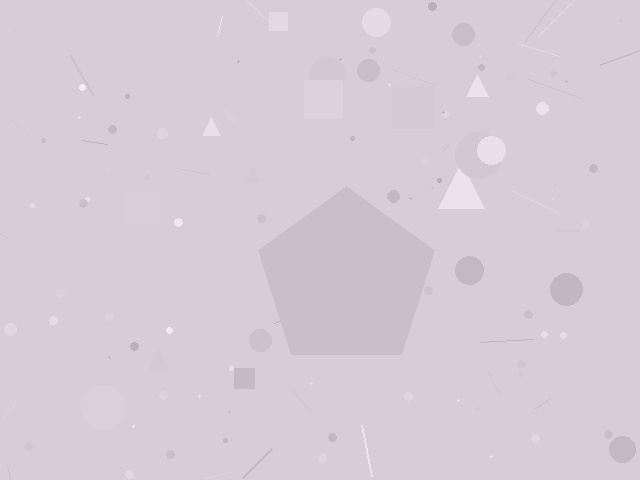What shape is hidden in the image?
A pentagon is hidden in the image.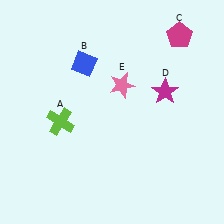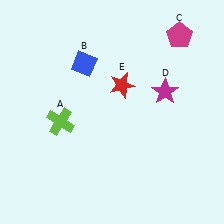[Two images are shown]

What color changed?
The star (E) changed from pink in Image 1 to red in Image 2.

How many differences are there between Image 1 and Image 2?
There is 1 difference between the two images.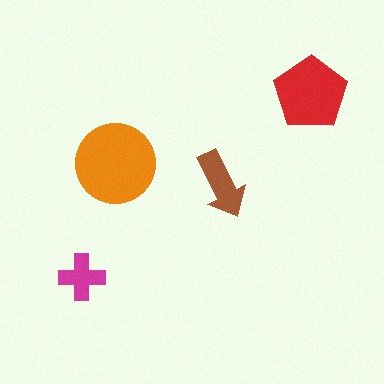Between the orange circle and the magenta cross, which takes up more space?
The orange circle.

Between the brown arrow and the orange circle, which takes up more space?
The orange circle.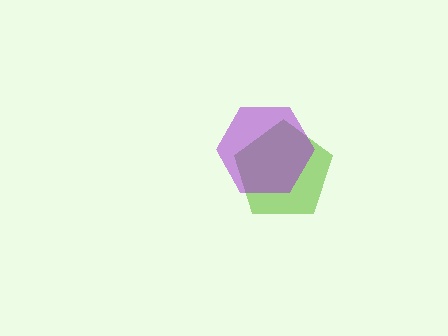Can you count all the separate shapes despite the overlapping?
Yes, there are 2 separate shapes.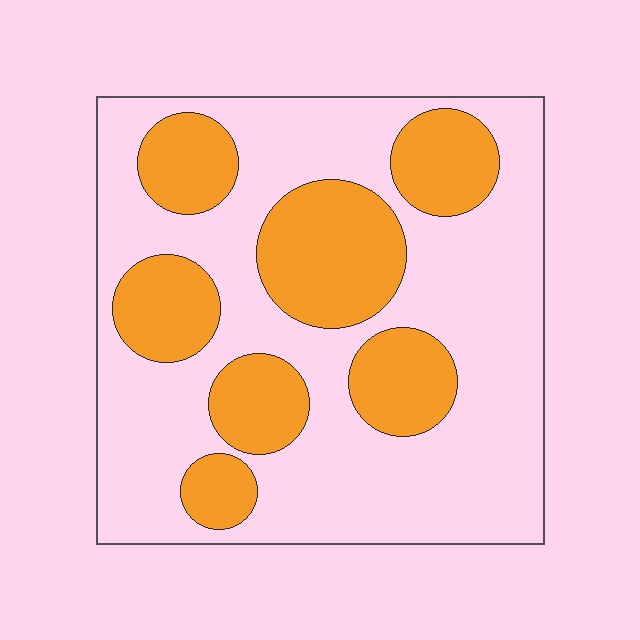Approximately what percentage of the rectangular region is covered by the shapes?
Approximately 35%.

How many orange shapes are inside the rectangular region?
7.